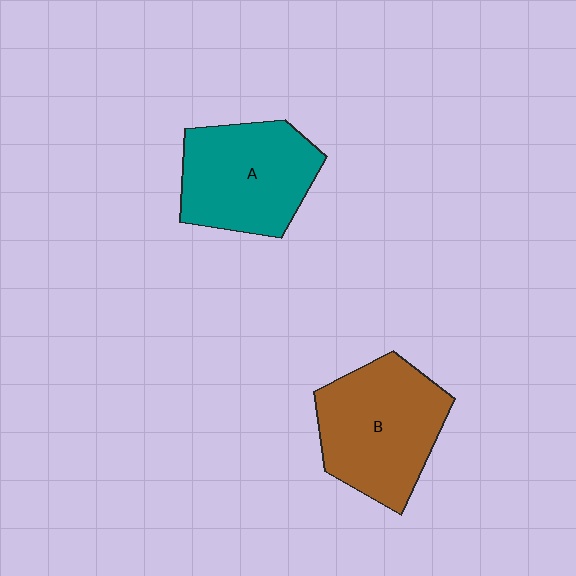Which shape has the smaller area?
Shape A (teal).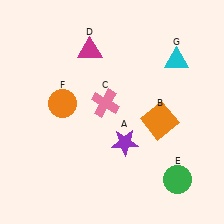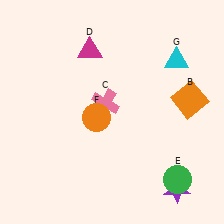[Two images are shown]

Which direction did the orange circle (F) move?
The orange circle (F) moved right.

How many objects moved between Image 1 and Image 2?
3 objects moved between the two images.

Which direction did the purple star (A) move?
The purple star (A) moved right.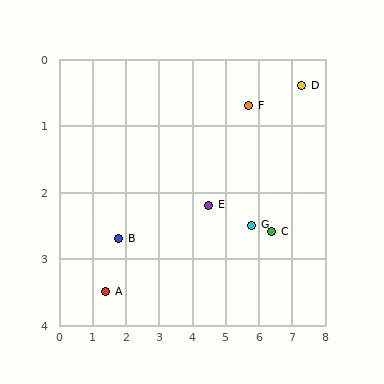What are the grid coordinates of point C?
Point C is at approximately (6.4, 2.6).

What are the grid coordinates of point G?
Point G is at approximately (5.8, 2.5).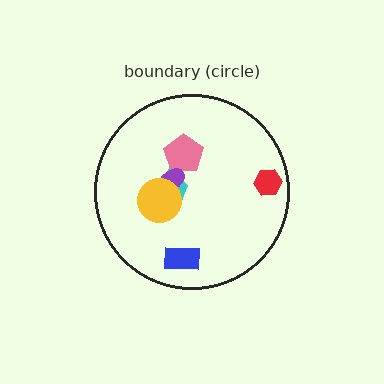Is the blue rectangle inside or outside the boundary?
Inside.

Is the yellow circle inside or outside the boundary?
Inside.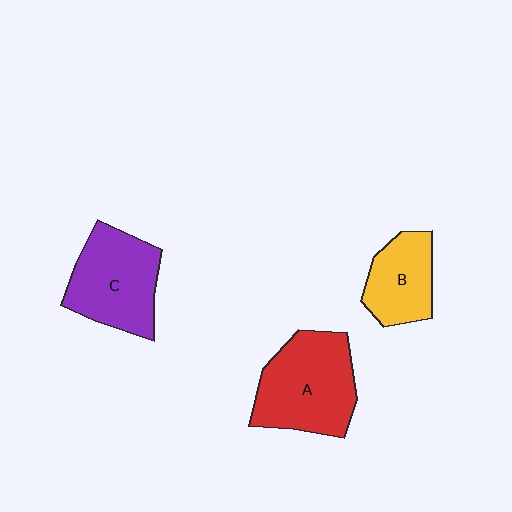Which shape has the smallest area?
Shape B (yellow).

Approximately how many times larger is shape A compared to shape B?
Approximately 1.6 times.